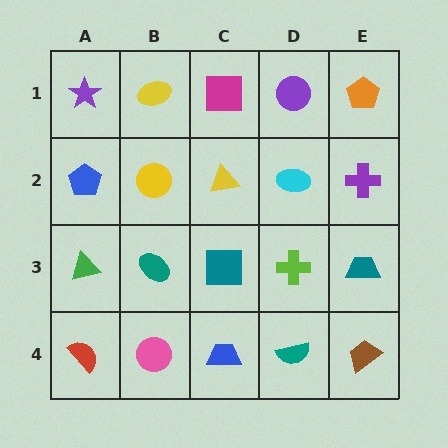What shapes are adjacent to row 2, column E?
An orange pentagon (row 1, column E), a teal trapezoid (row 3, column E), a cyan ellipse (row 2, column D).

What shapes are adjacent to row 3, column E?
A purple cross (row 2, column E), a brown trapezoid (row 4, column E), a lime cross (row 3, column D).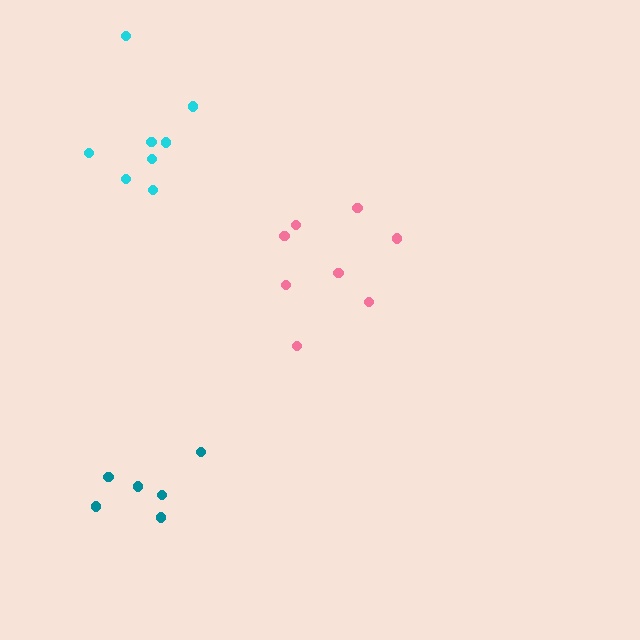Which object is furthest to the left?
The teal cluster is leftmost.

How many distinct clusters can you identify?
There are 3 distinct clusters.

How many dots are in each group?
Group 1: 8 dots, Group 2: 6 dots, Group 3: 8 dots (22 total).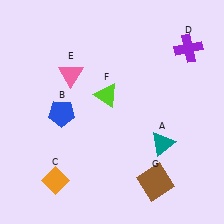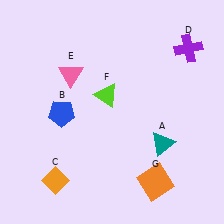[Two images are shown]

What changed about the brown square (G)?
In Image 1, G is brown. In Image 2, it changed to orange.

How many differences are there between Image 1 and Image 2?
There is 1 difference between the two images.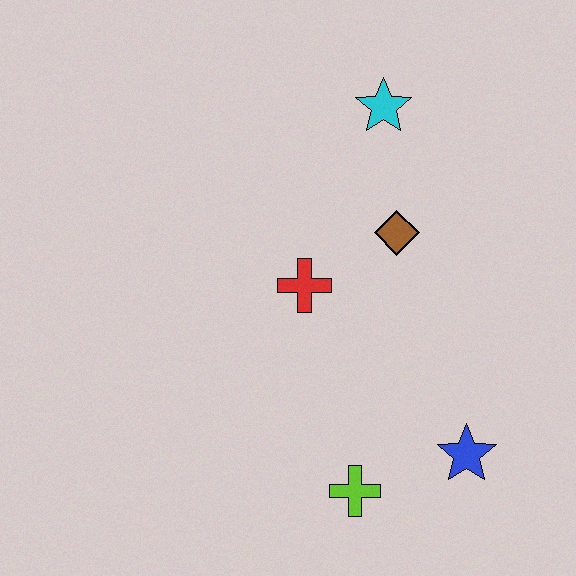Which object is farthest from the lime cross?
The cyan star is farthest from the lime cross.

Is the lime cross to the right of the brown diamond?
No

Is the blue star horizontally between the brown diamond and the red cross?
No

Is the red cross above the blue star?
Yes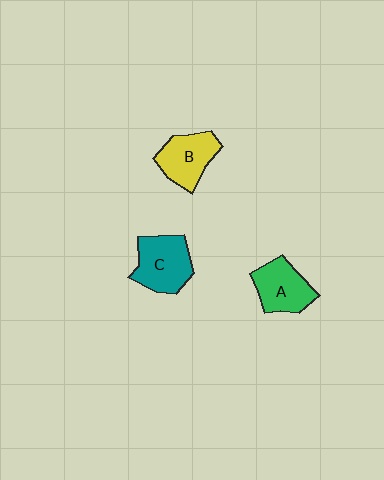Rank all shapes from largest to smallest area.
From largest to smallest: C (teal), B (yellow), A (green).